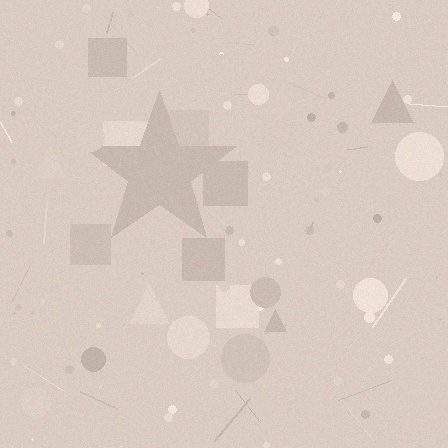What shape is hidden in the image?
A star is hidden in the image.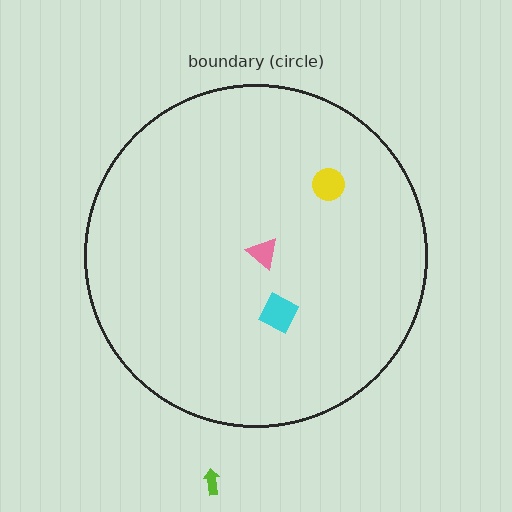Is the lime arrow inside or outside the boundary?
Outside.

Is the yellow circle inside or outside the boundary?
Inside.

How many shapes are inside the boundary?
3 inside, 1 outside.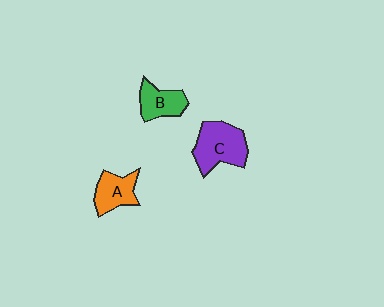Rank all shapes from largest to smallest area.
From largest to smallest: C (purple), A (orange), B (green).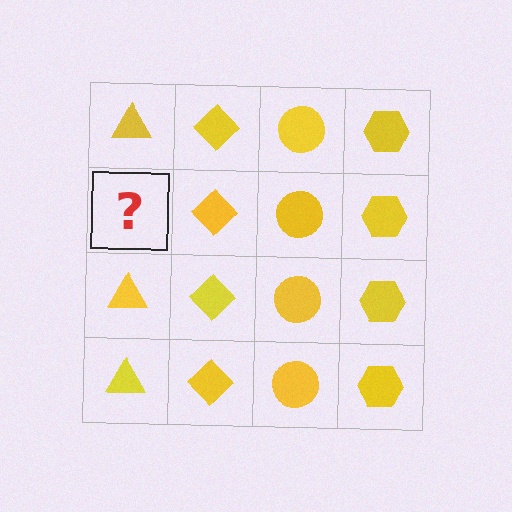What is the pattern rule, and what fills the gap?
The rule is that each column has a consistent shape. The gap should be filled with a yellow triangle.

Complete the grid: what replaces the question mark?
The question mark should be replaced with a yellow triangle.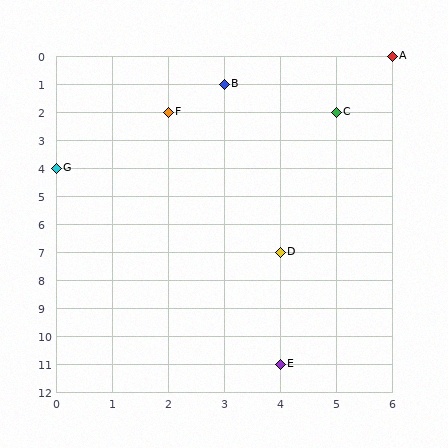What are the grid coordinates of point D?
Point D is at grid coordinates (4, 7).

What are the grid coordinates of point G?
Point G is at grid coordinates (0, 4).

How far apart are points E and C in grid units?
Points E and C are 1 column and 9 rows apart (about 9.1 grid units diagonally).